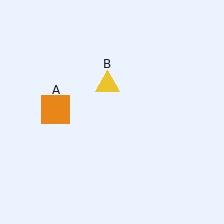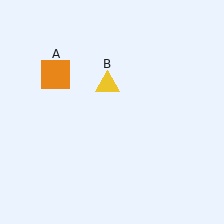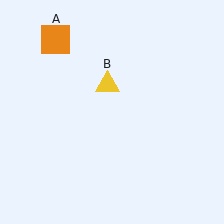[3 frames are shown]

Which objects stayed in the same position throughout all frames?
Yellow triangle (object B) remained stationary.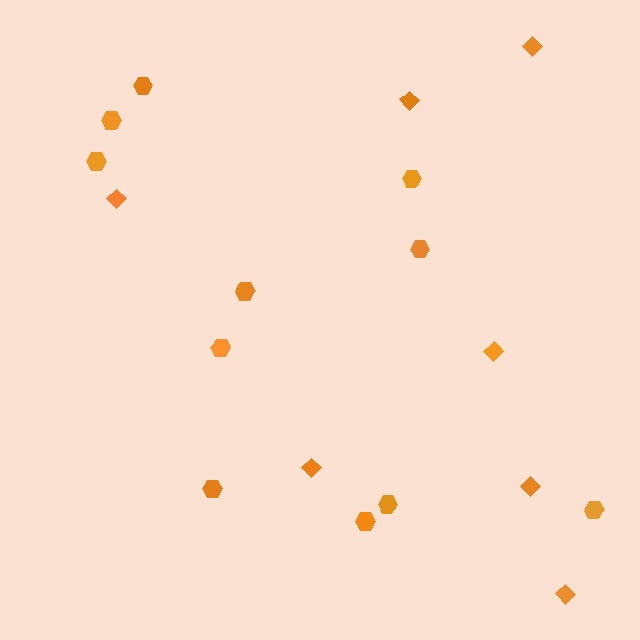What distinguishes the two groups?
There are 2 groups: one group of diamonds (7) and one group of hexagons (11).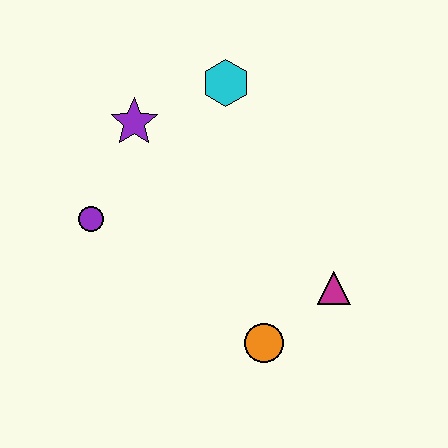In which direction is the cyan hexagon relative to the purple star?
The cyan hexagon is to the right of the purple star.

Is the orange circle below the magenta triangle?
Yes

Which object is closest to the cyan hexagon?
The purple star is closest to the cyan hexagon.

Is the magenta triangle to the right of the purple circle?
Yes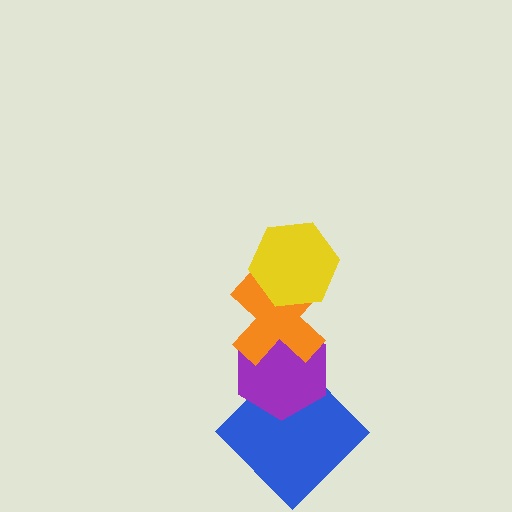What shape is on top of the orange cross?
The yellow hexagon is on top of the orange cross.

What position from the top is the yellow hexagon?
The yellow hexagon is 1st from the top.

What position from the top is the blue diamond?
The blue diamond is 4th from the top.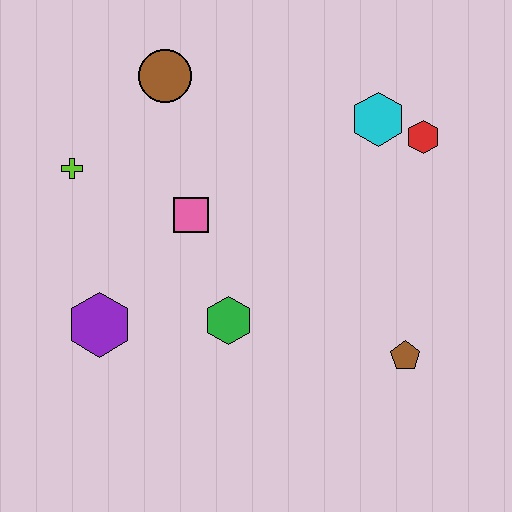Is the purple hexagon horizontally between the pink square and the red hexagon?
No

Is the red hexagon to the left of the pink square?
No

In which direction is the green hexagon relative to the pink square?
The green hexagon is below the pink square.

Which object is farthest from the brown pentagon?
The lime cross is farthest from the brown pentagon.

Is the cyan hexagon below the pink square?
No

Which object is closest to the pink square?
The green hexagon is closest to the pink square.